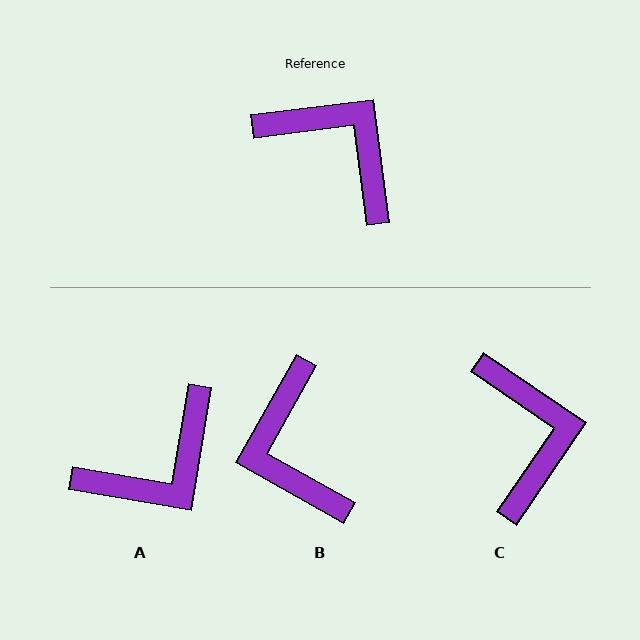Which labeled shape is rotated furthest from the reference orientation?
B, about 143 degrees away.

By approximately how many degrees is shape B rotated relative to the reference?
Approximately 143 degrees counter-clockwise.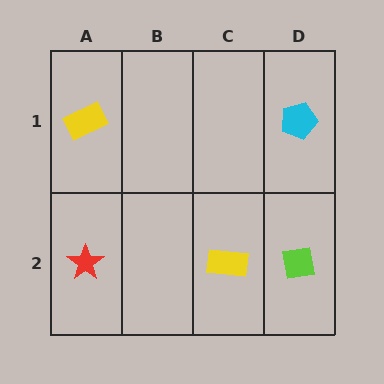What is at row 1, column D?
A cyan pentagon.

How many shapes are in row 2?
3 shapes.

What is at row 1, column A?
A yellow rectangle.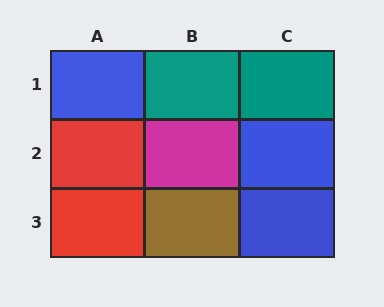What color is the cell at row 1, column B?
Teal.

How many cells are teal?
2 cells are teal.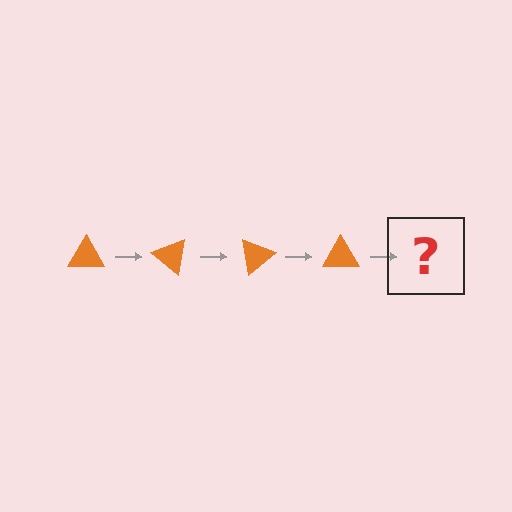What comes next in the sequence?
The next element should be an orange triangle rotated 160 degrees.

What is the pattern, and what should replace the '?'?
The pattern is that the triangle rotates 40 degrees each step. The '?' should be an orange triangle rotated 160 degrees.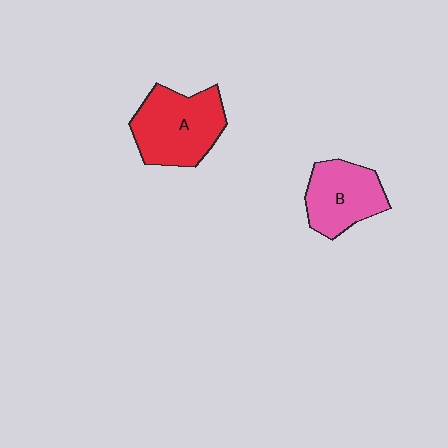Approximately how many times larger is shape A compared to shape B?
Approximately 1.2 times.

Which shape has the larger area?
Shape A (red).